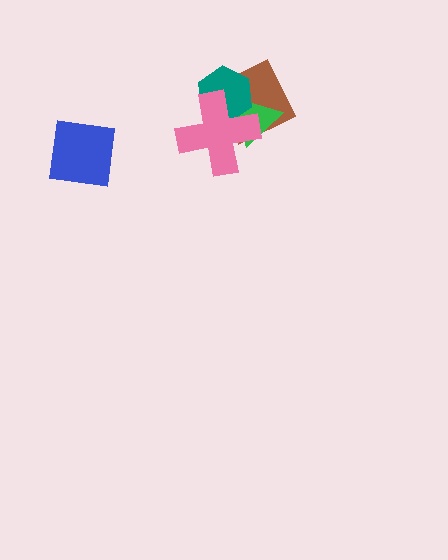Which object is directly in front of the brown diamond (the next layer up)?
The green triangle is directly in front of the brown diamond.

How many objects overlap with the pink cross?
3 objects overlap with the pink cross.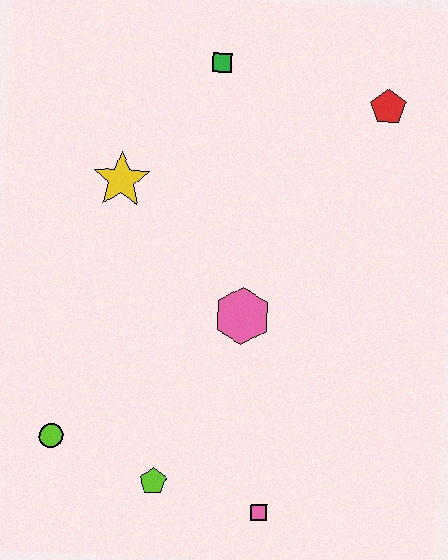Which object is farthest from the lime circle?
The red pentagon is farthest from the lime circle.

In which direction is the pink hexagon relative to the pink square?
The pink hexagon is above the pink square.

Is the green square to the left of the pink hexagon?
Yes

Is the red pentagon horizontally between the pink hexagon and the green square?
No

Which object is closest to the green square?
The yellow star is closest to the green square.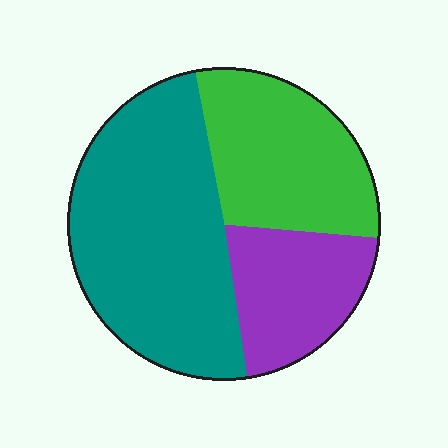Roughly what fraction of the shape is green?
Green takes up about one third (1/3) of the shape.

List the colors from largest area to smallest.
From largest to smallest: teal, green, purple.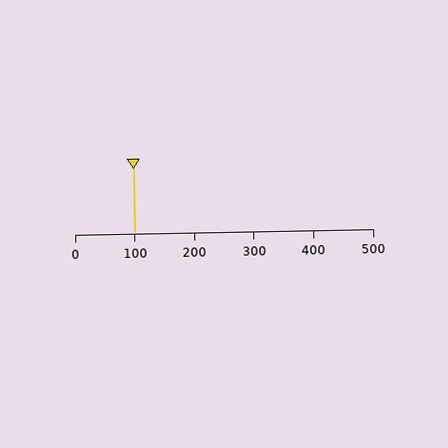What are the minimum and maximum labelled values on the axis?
The axis runs from 0 to 500.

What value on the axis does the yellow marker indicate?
The marker indicates approximately 100.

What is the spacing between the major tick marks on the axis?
The major ticks are spaced 100 apart.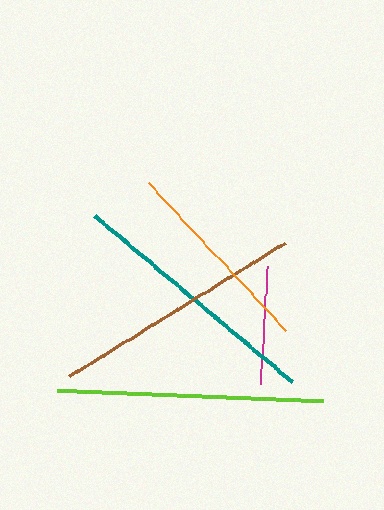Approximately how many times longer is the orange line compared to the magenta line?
The orange line is approximately 1.7 times the length of the magenta line.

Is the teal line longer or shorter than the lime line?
The lime line is longer than the teal line.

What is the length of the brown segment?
The brown segment is approximately 253 pixels long.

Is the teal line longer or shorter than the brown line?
The teal line is longer than the brown line.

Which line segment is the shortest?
The magenta line is the shortest at approximately 118 pixels.